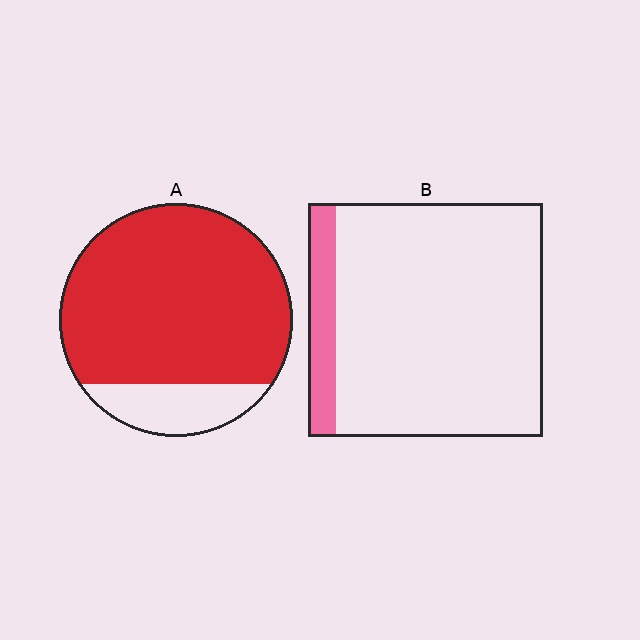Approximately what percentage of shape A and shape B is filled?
A is approximately 85% and B is approximately 10%.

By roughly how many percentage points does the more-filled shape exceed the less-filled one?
By roughly 70 percentage points (A over B).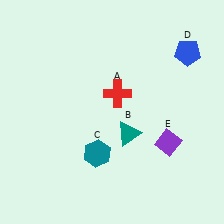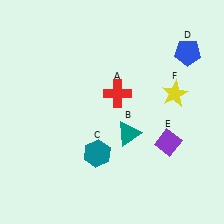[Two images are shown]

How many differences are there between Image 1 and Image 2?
There is 1 difference between the two images.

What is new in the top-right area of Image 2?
A yellow star (F) was added in the top-right area of Image 2.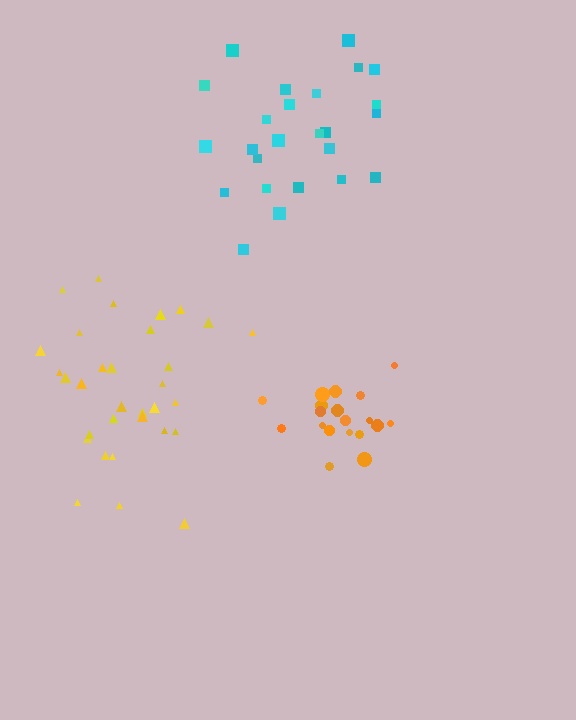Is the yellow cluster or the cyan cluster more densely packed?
Yellow.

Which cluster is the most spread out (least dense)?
Cyan.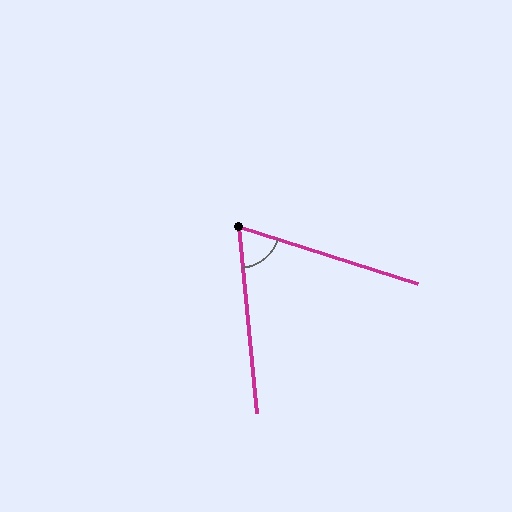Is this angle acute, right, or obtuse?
It is acute.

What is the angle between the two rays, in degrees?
Approximately 67 degrees.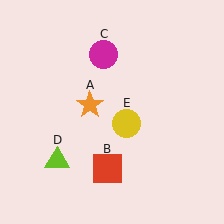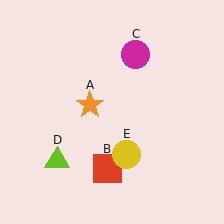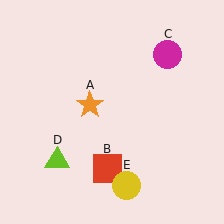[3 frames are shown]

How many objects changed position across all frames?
2 objects changed position: magenta circle (object C), yellow circle (object E).